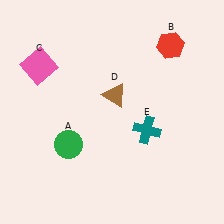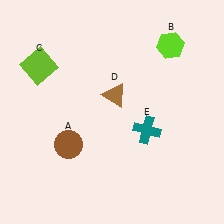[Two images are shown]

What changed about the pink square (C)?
In Image 1, C is pink. In Image 2, it changed to lime.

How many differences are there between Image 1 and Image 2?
There are 3 differences between the two images.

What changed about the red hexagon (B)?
In Image 1, B is red. In Image 2, it changed to lime.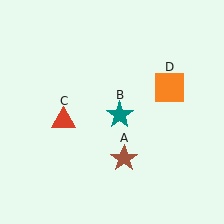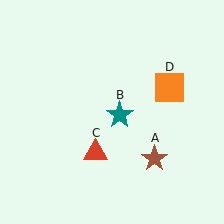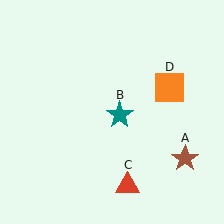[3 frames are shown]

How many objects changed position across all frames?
2 objects changed position: brown star (object A), red triangle (object C).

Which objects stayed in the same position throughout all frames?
Teal star (object B) and orange square (object D) remained stationary.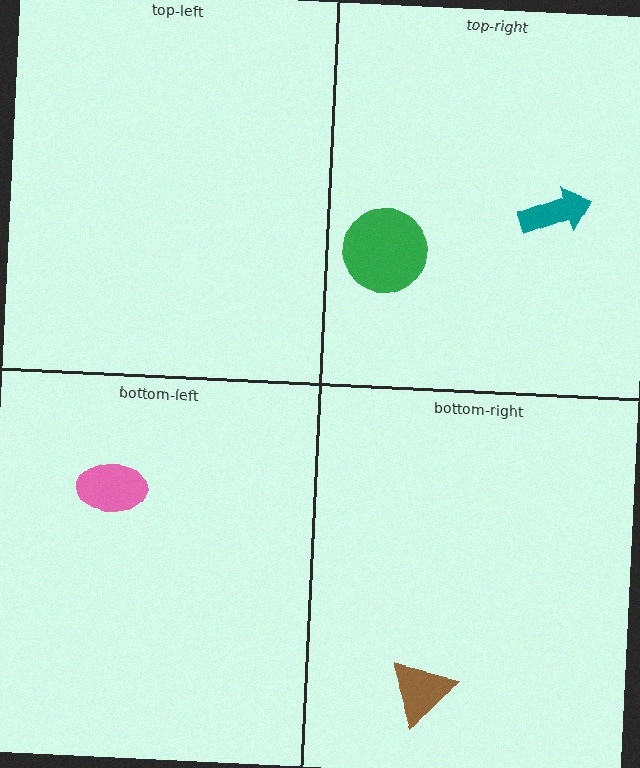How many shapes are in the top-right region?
2.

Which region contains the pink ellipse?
The bottom-left region.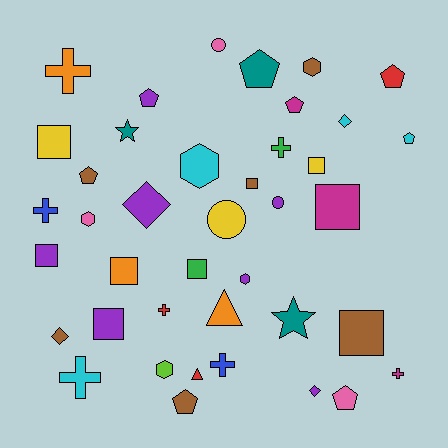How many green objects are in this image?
There are 2 green objects.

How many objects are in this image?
There are 40 objects.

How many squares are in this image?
There are 9 squares.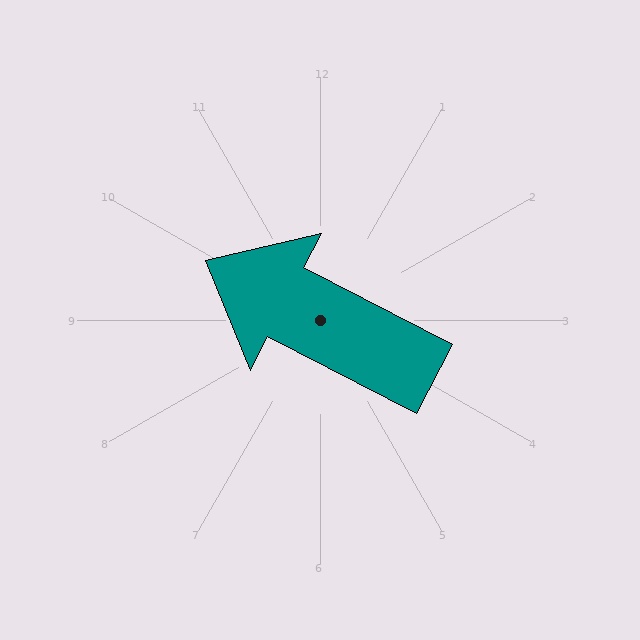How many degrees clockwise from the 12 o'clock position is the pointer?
Approximately 297 degrees.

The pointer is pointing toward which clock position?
Roughly 10 o'clock.